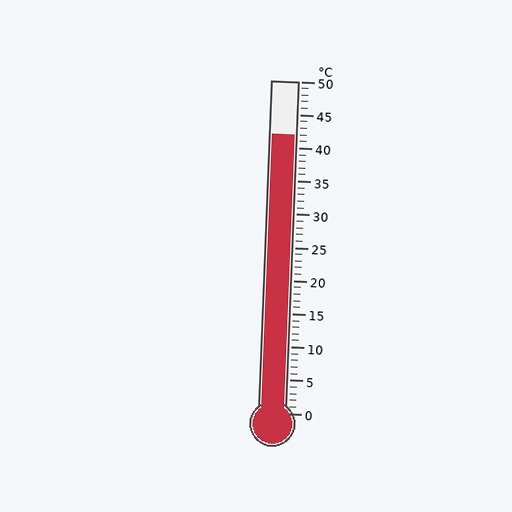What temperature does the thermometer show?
The thermometer shows approximately 42°C.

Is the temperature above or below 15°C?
The temperature is above 15°C.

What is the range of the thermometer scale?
The thermometer scale ranges from 0°C to 50°C.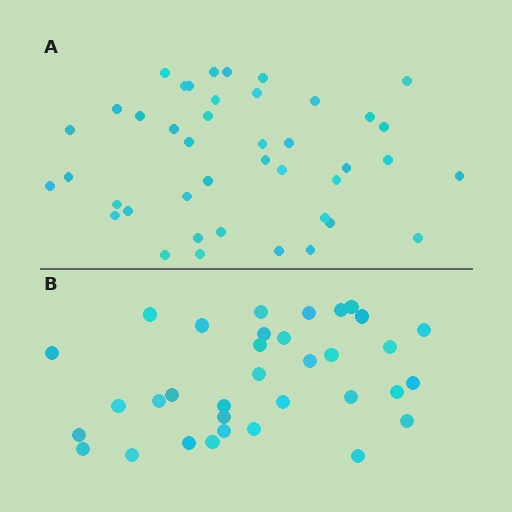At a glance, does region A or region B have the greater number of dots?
Region A (the top region) has more dots.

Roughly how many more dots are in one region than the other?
Region A has roughly 8 or so more dots than region B.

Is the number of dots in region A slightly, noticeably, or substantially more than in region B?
Region A has only slightly more — the two regions are fairly close. The ratio is roughly 1.2 to 1.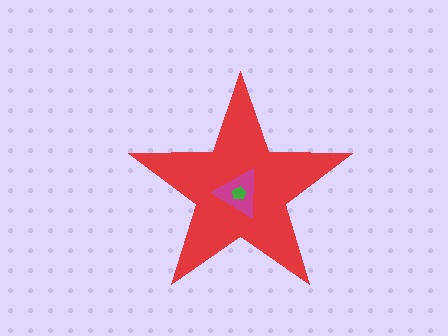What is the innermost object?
The green pentagon.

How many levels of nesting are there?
3.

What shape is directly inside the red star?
The magenta triangle.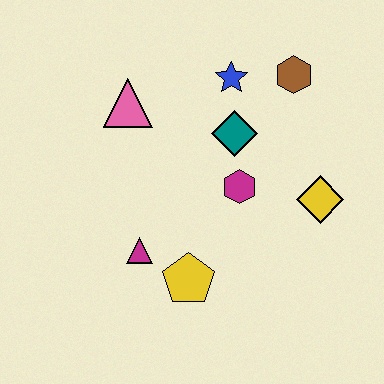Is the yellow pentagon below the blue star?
Yes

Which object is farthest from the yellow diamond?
The pink triangle is farthest from the yellow diamond.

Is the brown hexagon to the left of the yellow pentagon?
No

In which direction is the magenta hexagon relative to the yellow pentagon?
The magenta hexagon is above the yellow pentagon.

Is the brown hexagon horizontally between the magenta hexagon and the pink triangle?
No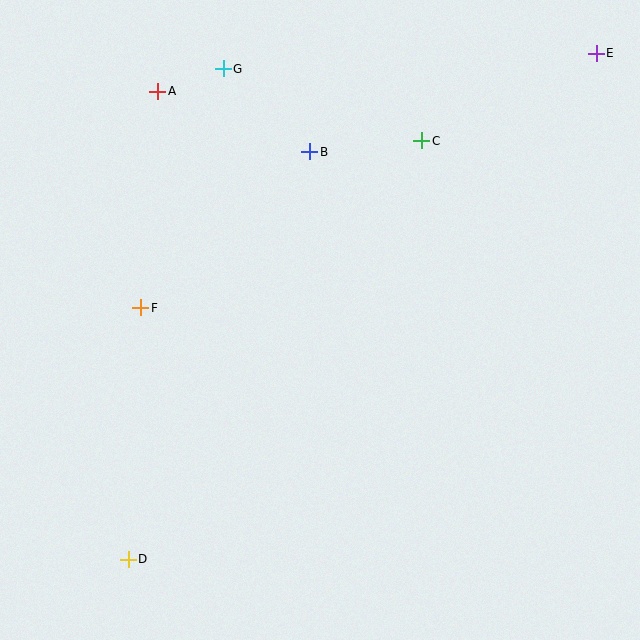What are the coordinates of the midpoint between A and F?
The midpoint between A and F is at (149, 200).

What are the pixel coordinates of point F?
Point F is at (141, 308).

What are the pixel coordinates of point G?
Point G is at (223, 69).